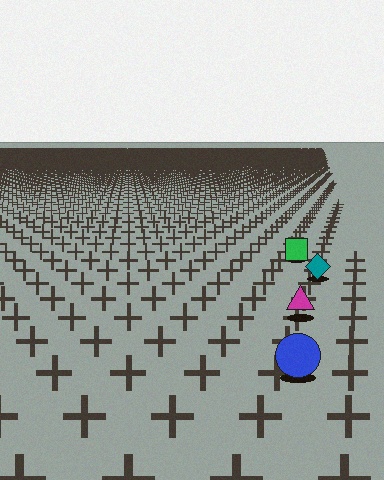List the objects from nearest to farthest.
From nearest to farthest: the blue circle, the magenta triangle, the teal diamond, the green square.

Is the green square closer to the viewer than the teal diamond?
No. The teal diamond is closer — you can tell from the texture gradient: the ground texture is coarser near it.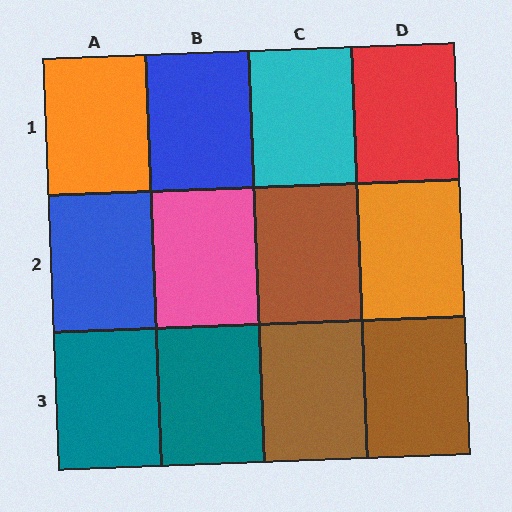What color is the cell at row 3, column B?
Teal.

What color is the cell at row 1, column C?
Cyan.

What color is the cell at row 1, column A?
Orange.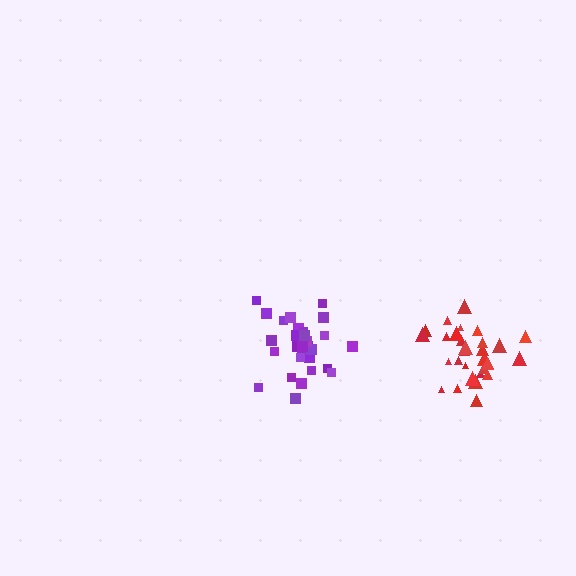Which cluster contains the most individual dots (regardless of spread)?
Red (31).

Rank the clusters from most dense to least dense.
purple, red.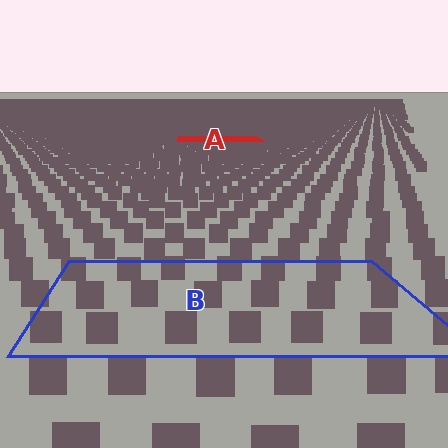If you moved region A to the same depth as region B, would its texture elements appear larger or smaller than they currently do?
They would appear larger. At a closer depth, the same texture elements are projected at a bigger on-screen size.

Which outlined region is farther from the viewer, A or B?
Region A is farther from the viewer — the texture elements inside it appear smaller and more densely packed.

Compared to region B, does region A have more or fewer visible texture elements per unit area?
Region A has more texture elements per unit area — they are packed more densely because it is farther away.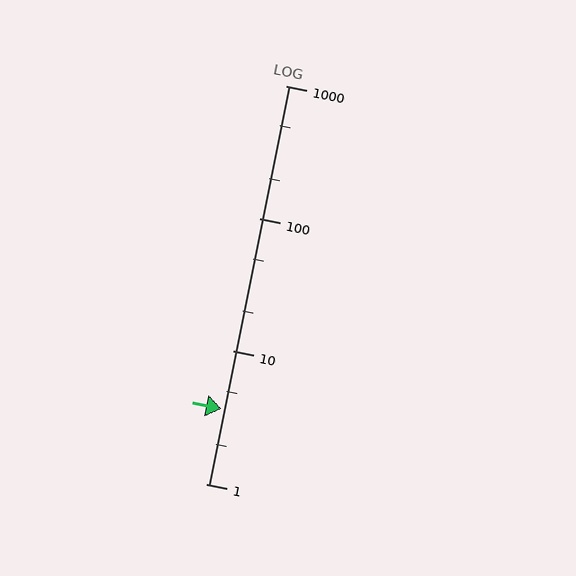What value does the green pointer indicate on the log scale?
The pointer indicates approximately 3.7.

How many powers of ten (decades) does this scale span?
The scale spans 3 decades, from 1 to 1000.